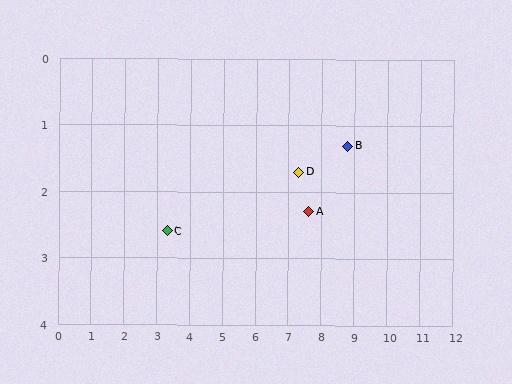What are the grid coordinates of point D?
Point D is at approximately (7.3, 1.7).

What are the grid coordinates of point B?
Point B is at approximately (8.8, 1.3).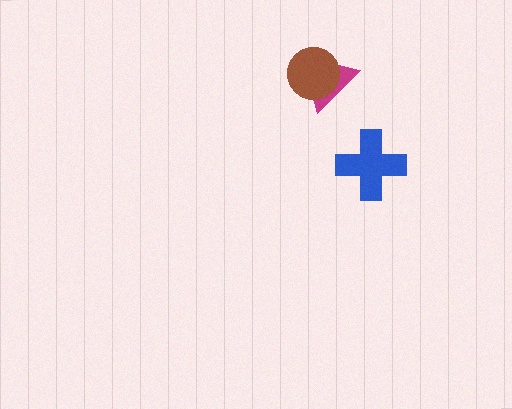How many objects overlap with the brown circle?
1 object overlaps with the brown circle.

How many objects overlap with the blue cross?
0 objects overlap with the blue cross.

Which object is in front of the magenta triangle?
The brown circle is in front of the magenta triangle.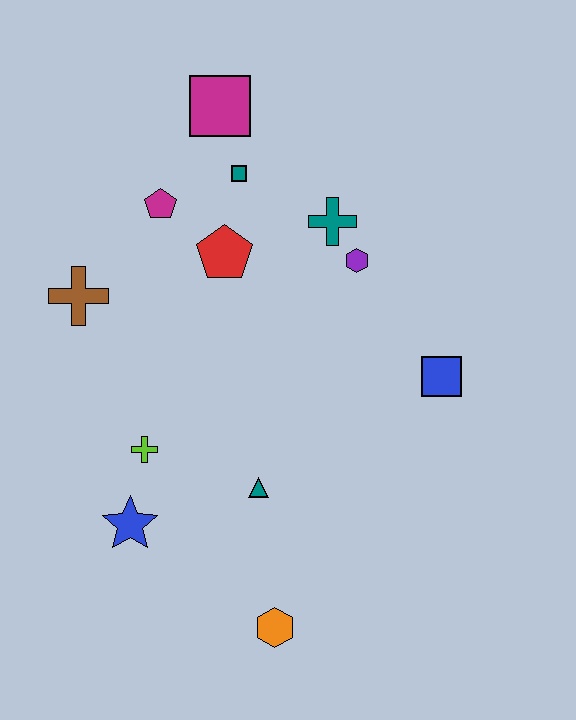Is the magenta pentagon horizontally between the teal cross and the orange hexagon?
No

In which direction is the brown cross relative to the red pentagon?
The brown cross is to the left of the red pentagon.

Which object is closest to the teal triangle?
The lime cross is closest to the teal triangle.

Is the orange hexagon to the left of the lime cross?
No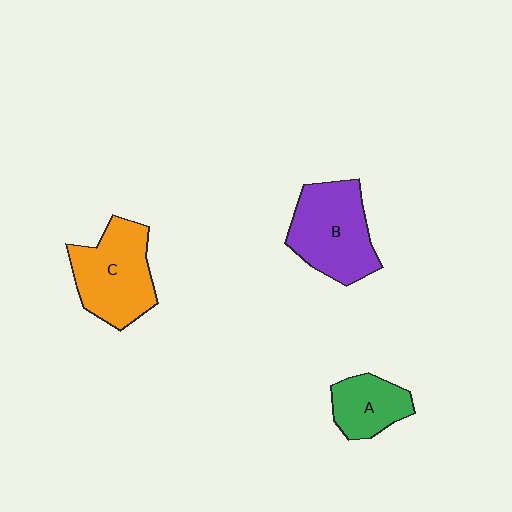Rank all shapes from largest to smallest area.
From largest to smallest: B (purple), C (orange), A (green).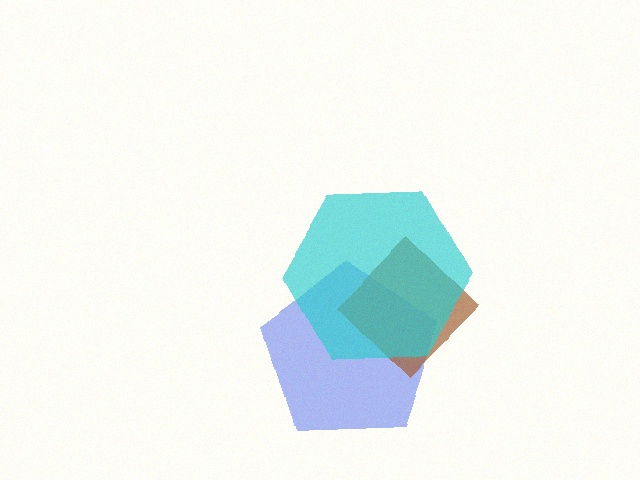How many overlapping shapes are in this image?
There are 3 overlapping shapes in the image.